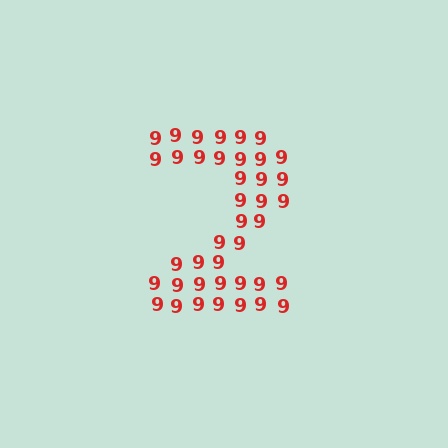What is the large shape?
The large shape is the digit 2.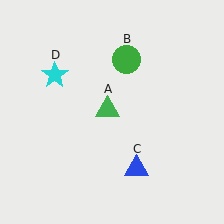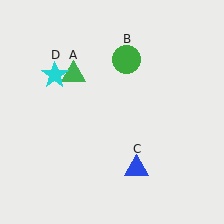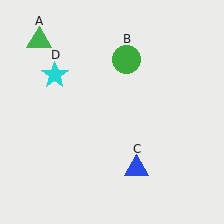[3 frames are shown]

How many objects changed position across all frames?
1 object changed position: green triangle (object A).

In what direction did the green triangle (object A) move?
The green triangle (object A) moved up and to the left.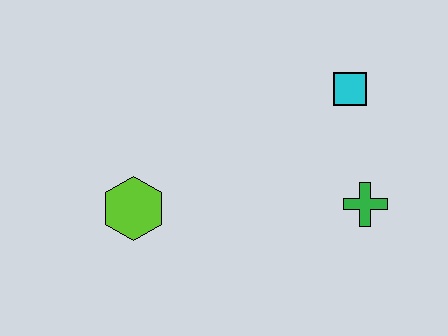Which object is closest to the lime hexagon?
The green cross is closest to the lime hexagon.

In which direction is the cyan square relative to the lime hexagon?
The cyan square is to the right of the lime hexagon.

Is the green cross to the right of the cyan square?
Yes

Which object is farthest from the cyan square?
The lime hexagon is farthest from the cyan square.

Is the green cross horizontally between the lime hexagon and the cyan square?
No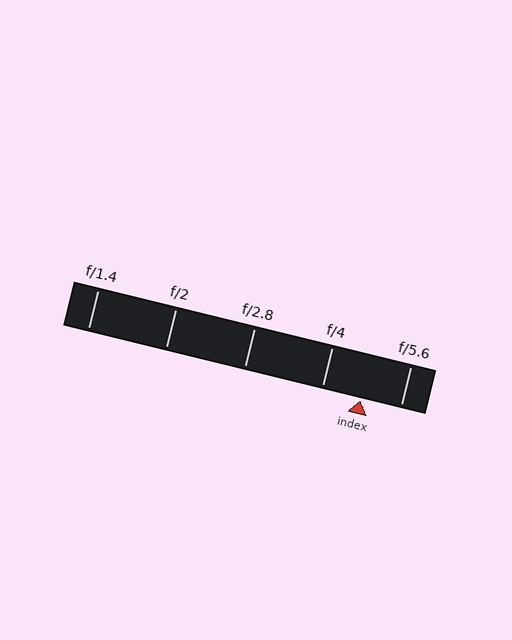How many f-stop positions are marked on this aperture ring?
There are 5 f-stop positions marked.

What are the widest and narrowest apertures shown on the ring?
The widest aperture shown is f/1.4 and the narrowest is f/5.6.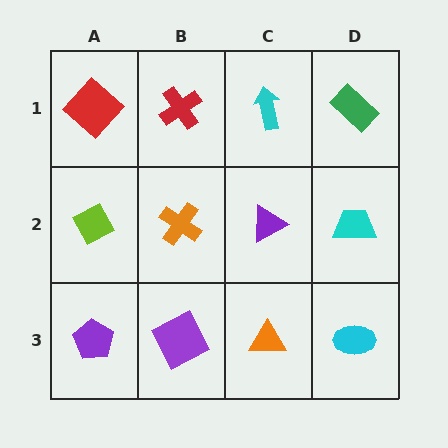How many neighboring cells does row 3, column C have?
3.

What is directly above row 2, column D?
A green rectangle.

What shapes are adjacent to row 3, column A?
A lime diamond (row 2, column A), a purple square (row 3, column B).